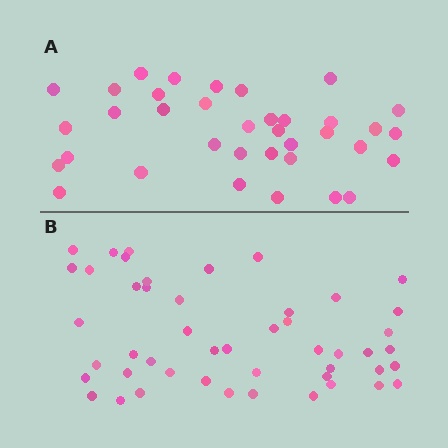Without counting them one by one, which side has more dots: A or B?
Region B (the bottom region) has more dots.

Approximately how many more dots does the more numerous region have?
Region B has roughly 12 or so more dots than region A.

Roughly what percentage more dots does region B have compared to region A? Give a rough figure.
About 35% more.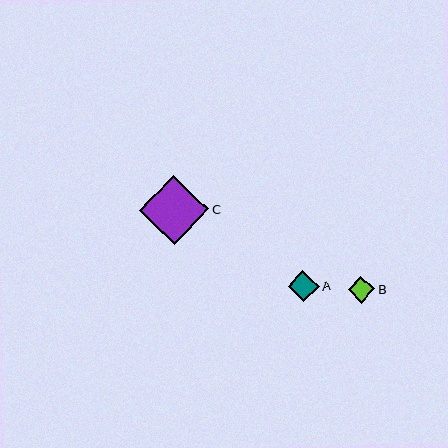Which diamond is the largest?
Diamond C is the largest with a size of approximately 69 pixels.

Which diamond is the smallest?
Diamond B is the smallest with a size of approximately 26 pixels.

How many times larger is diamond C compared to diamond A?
Diamond C is approximately 2.2 times the size of diamond A.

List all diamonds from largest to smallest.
From largest to smallest: C, A, B.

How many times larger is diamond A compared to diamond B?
Diamond A is approximately 1.2 times the size of diamond B.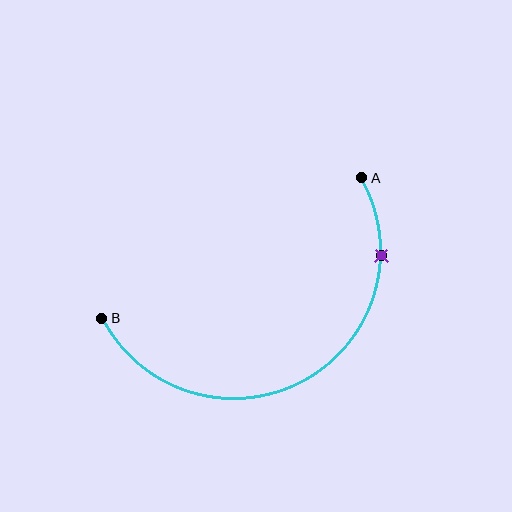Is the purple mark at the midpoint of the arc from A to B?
No. The purple mark lies on the arc but is closer to endpoint A. The arc midpoint would be at the point on the curve equidistant along the arc from both A and B.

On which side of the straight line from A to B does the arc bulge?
The arc bulges below the straight line connecting A and B.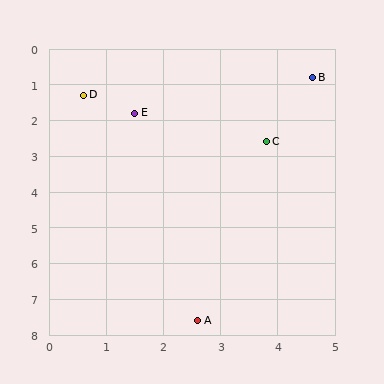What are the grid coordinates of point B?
Point B is at approximately (4.6, 0.8).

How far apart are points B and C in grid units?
Points B and C are about 2.0 grid units apart.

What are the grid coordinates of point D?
Point D is at approximately (0.6, 1.3).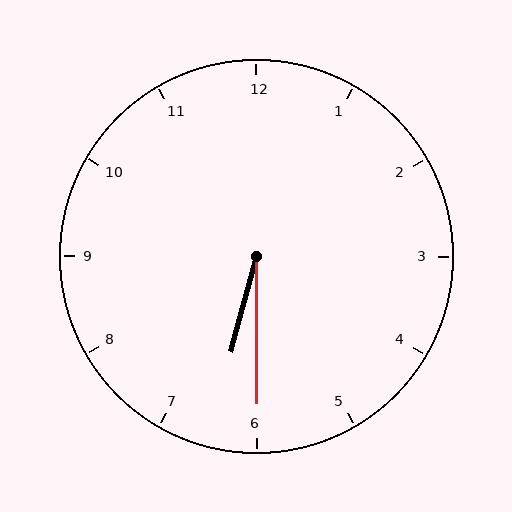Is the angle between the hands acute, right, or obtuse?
It is acute.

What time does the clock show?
6:30.